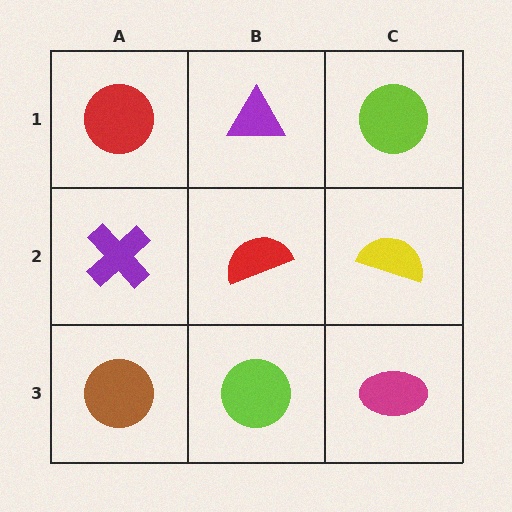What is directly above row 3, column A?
A purple cross.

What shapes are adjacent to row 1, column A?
A purple cross (row 2, column A), a purple triangle (row 1, column B).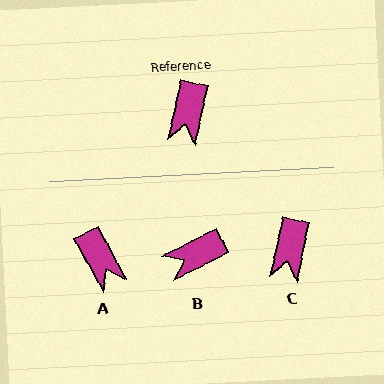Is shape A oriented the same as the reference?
No, it is off by about 40 degrees.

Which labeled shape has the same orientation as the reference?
C.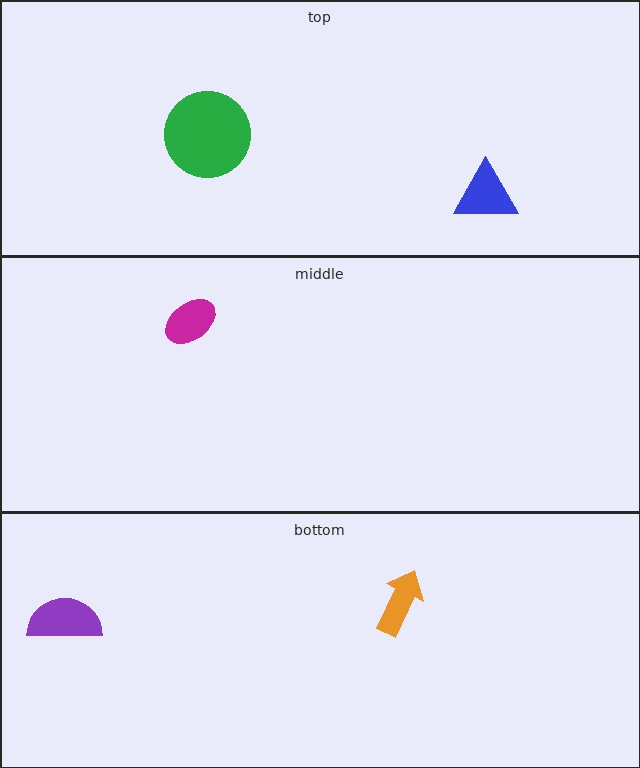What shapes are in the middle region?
The magenta ellipse.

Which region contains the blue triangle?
The top region.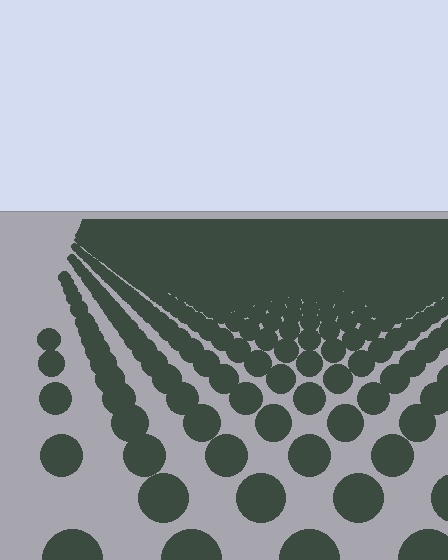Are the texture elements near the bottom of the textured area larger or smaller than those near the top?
Larger. Near the bottom, elements are closer to the viewer and appear at a bigger on-screen size.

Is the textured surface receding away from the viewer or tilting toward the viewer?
The surface is receding away from the viewer. Texture elements get smaller and denser toward the top.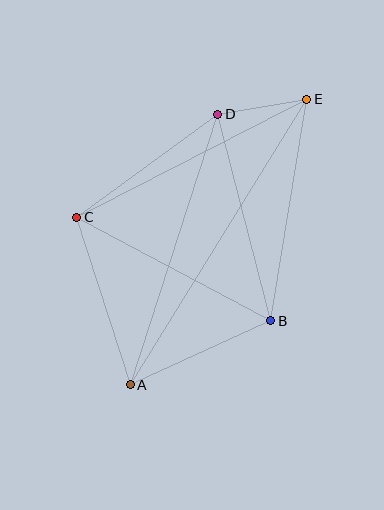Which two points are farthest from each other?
Points A and E are farthest from each other.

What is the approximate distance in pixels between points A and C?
The distance between A and C is approximately 176 pixels.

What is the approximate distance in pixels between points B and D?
The distance between B and D is approximately 213 pixels.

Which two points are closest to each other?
Points D and E are closest to each other.